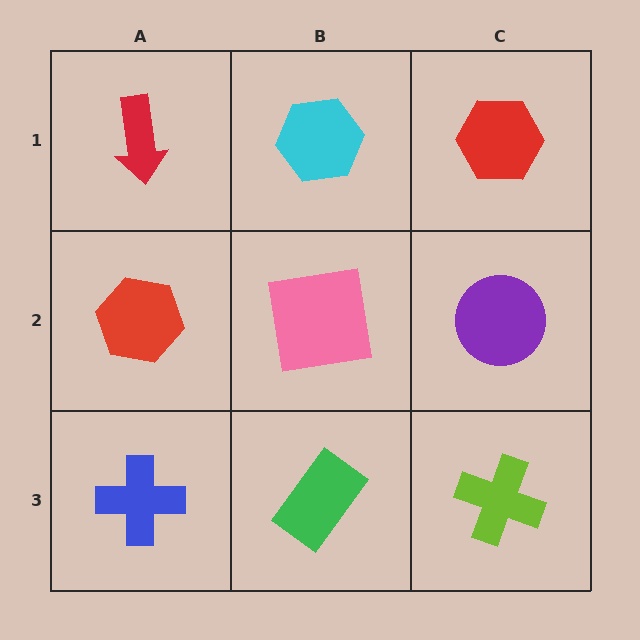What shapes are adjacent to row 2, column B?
A cyan hexagon (row 1, column B), a green rectangle (row 3, column B), a red hexagon (row 2, column A), a purple circle (row 2, column C).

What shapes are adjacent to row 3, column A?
A red hexagon (row 2, column A), a green rectangle (row 3, column B).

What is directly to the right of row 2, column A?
A pink square.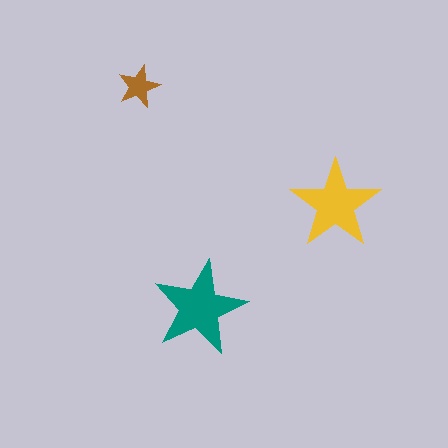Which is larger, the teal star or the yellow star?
The teal one.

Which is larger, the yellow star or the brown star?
The yellow one.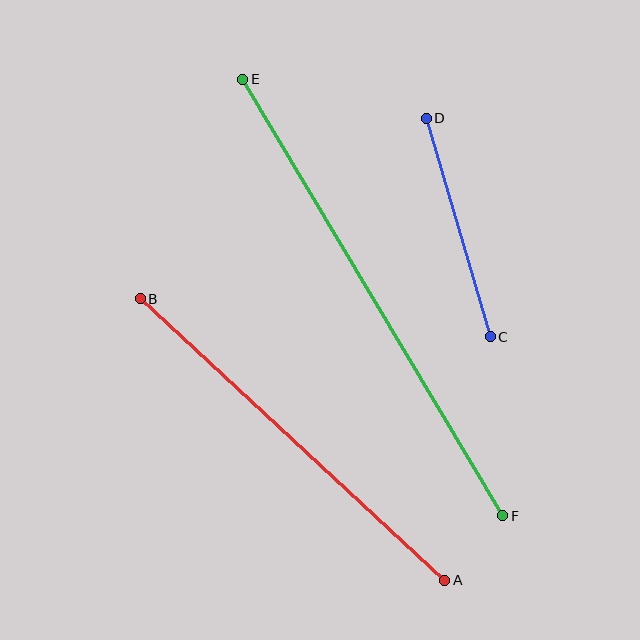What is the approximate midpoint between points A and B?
The midpoint is at approximately (292, 439) pixels.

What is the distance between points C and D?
The distance is approximately 228 pixels.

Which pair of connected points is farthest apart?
Points E and F are farthest apart.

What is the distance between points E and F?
The distance is approximately 508 pixels.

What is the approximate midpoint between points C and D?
The midpoint is at approximately (458, 228) pixels.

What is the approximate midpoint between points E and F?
The midpoint is at approximately (373, 297) pixels.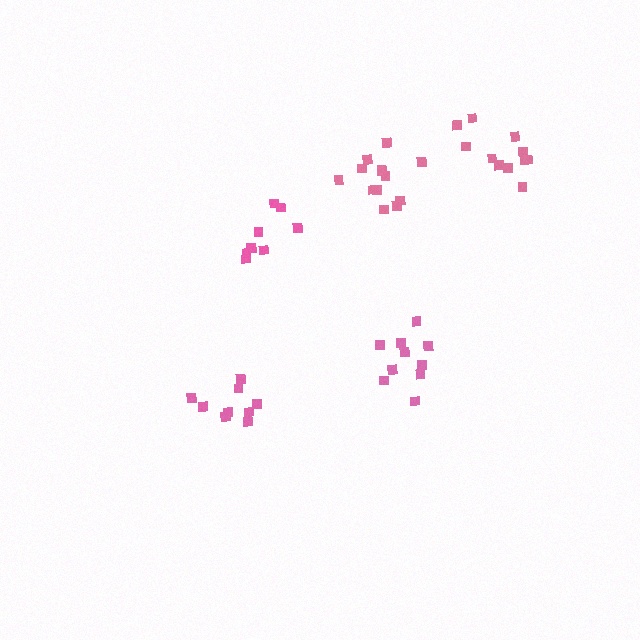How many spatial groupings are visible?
There are 5 spatial groupings.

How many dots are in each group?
Group 1: 11 dots, Group 2: 8 dots, Group 3: 10 dots, Group 4: 9 dots, Group 5: 13 dots (51 total).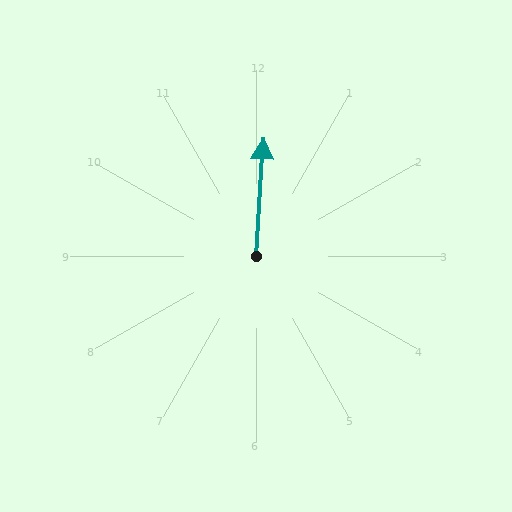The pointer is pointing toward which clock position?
Roughly 12 o'clock.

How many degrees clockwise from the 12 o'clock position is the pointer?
Approximately 4 degrees.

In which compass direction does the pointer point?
North.